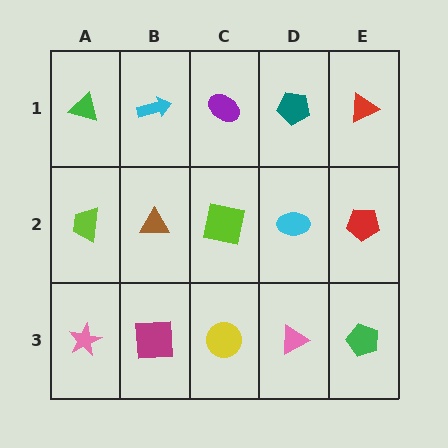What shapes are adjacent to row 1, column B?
A brown triangle (row 2, column B), a green triangle (row 1, column A), a purple ellipse (row 1, column C).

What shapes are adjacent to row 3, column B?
A brown triangle (row 2, column B), a pink star (row 3, column A), a yellow circle (row 3, column C).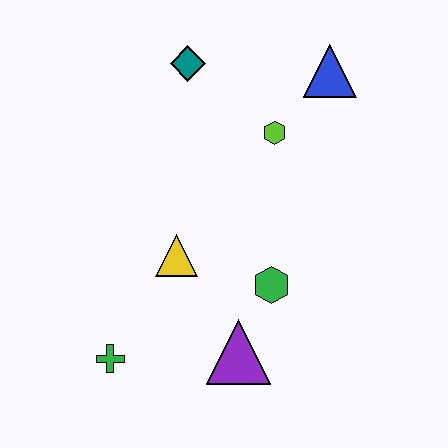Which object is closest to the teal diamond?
The lime hexagon is closest to the teal diamond.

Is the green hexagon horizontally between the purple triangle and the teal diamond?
No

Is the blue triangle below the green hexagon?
No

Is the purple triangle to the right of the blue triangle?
No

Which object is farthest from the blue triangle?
The green cross is farthest from the blue triangle.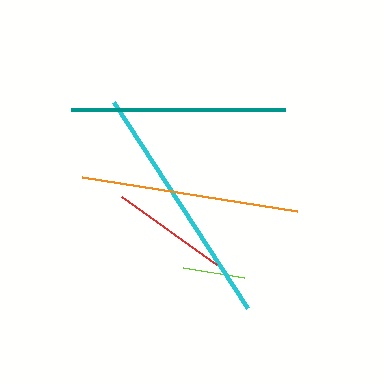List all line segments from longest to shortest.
From longest to shortest: cyan, orange, teal, red, lime.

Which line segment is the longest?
The cyan line is the longest at approximately 246 pixels.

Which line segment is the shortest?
The lime line is the shortest at approximately 61 pixels.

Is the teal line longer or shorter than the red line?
The teal line is longer than the red line.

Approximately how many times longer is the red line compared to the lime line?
The red line is approximately 1.9 times the length of the lime line.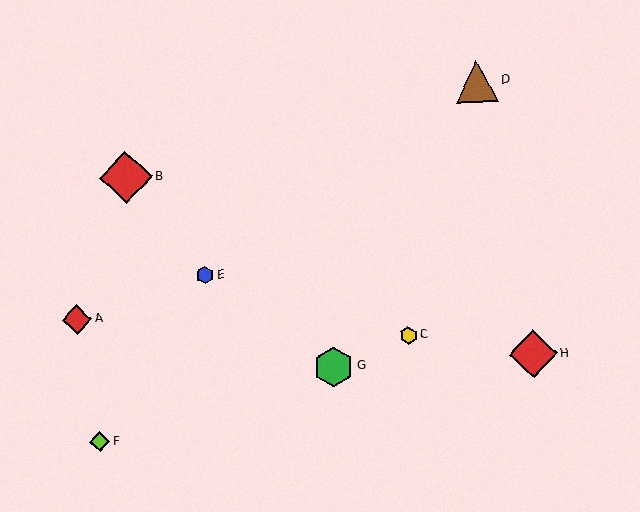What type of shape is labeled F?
Shape F is a lime diamond.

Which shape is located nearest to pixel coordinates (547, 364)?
The red diamond (labeled H) at (533, 354) is nearest to that location.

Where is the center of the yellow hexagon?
The center of the yellow hexagon is at (408, 335).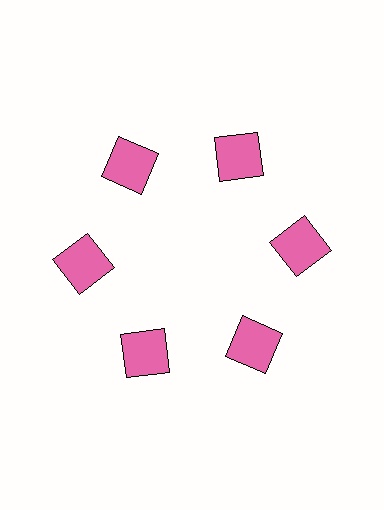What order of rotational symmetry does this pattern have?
This pattern has 6-fold rotational symmetry.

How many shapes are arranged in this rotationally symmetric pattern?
There are 6 shapes, arranged in 6 groups of 1.